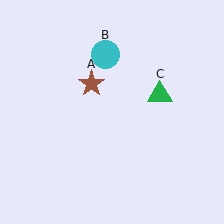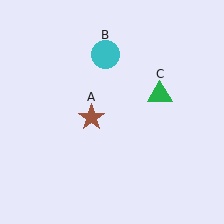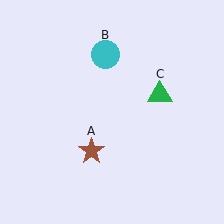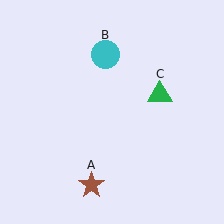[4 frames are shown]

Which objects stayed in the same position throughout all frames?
Cyan circle (object B) and green triangle (object C) remained stationary.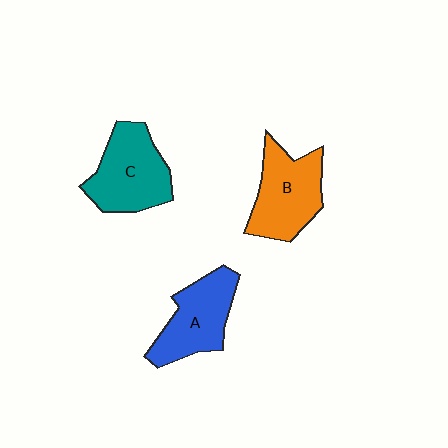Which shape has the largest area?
Shape C (teal).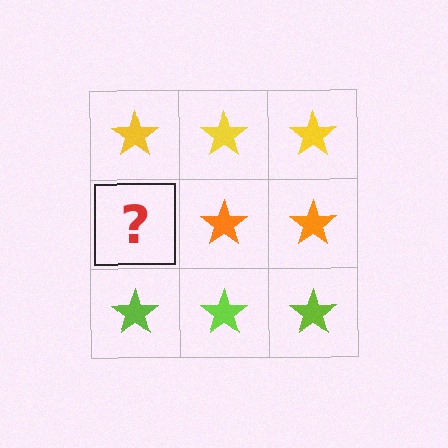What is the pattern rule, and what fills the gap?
The rule is that each row has a consistent color. The gap should be filled with an orange star.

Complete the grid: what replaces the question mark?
The question mark should be replaced with an orange star.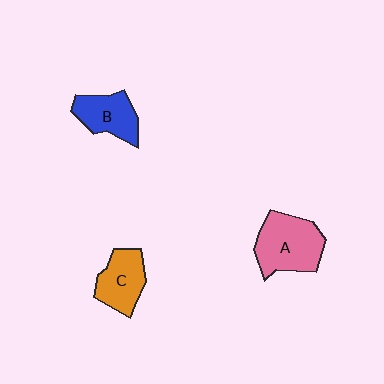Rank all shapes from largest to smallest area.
From largest to smallest: A (pink), C (orange), B (blue).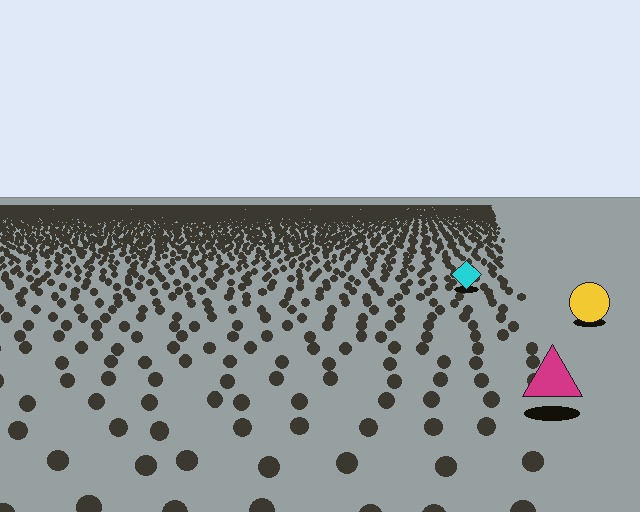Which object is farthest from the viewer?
The cyan diamond is farthest from the viewer. It appears smaller and the ground texture around it is denser.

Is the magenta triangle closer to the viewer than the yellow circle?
Yes. The magenta triangle is closer — you can tell from the texture gradient: the ground texture is coarser near it.